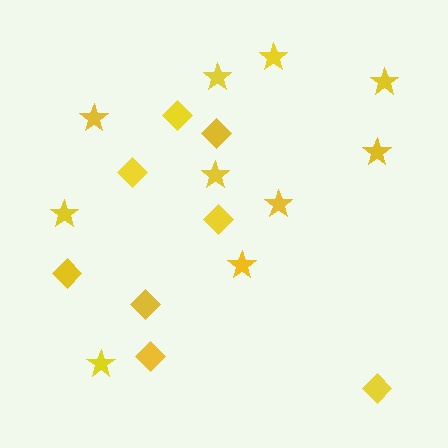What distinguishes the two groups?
There are 2 groups: one group of diamonds (8) and one group of stars (10).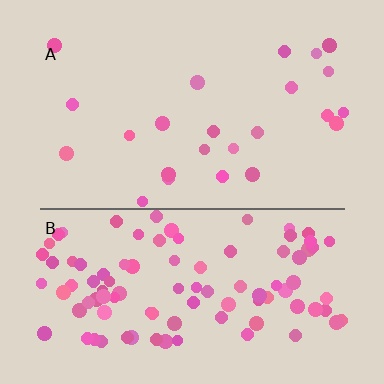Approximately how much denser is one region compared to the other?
Approximately 4.2× — region B over region A.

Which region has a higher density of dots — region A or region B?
B (the bottom).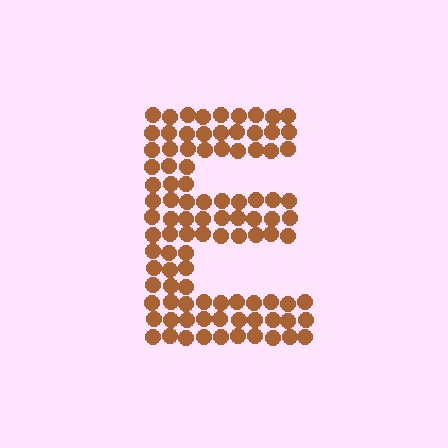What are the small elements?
The small elements are circles.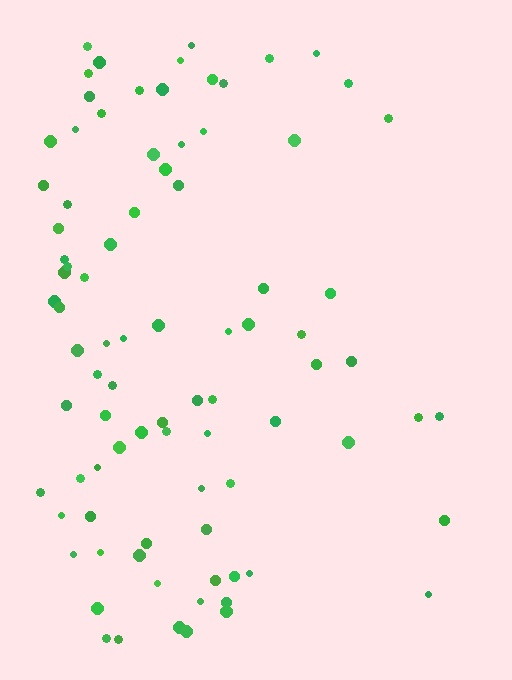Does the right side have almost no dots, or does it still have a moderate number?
Still a moderate number, just noticeably fewer than the left.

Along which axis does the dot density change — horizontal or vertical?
Horizontal.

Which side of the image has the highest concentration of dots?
The left.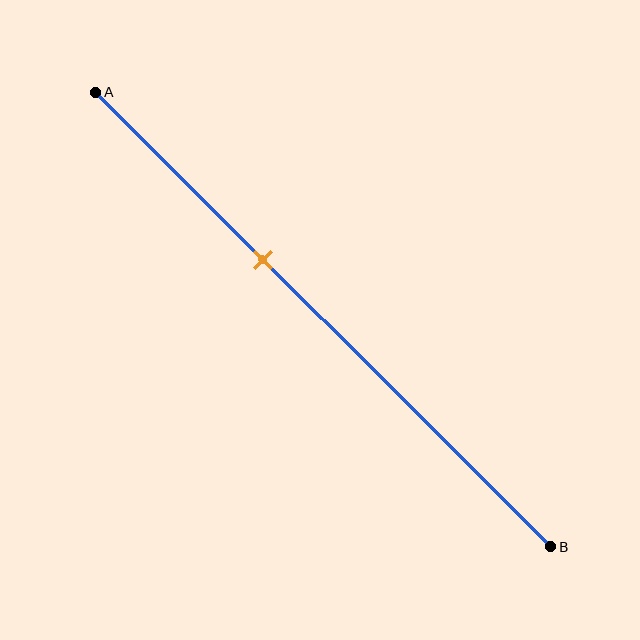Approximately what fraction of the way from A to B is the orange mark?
The orange mark is approximately 35% of the way from A to B.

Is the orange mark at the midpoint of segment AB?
No, the mark is at about 35% from A, not at the 50% midpoint.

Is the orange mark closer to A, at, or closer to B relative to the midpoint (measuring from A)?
The orange mark is closer to point A than the midpoint of segment AB.